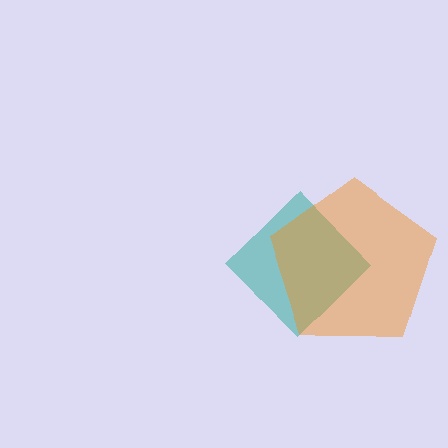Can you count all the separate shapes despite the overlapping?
Yes, there are 2 separate shapes.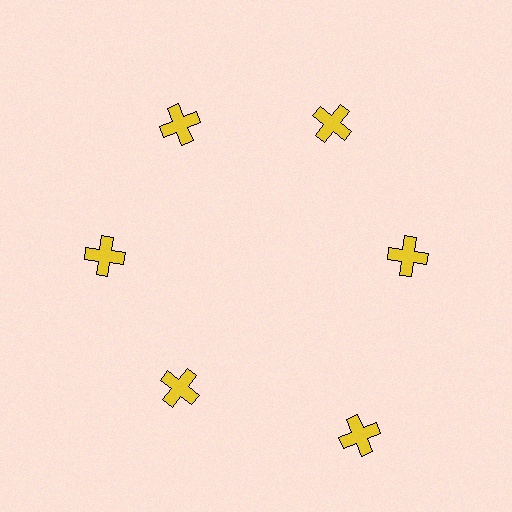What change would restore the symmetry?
The symmetry would be restored by moving it inward, back onto the ring so that all 6 crosses sit at equal angles and equal distance from the center.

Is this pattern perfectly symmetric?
No. The 6 yellow crosses are arranged in a ring, but one element near the 5 o'clock position is pushed outward from the center, breaking the 6-fold rotational symmetry.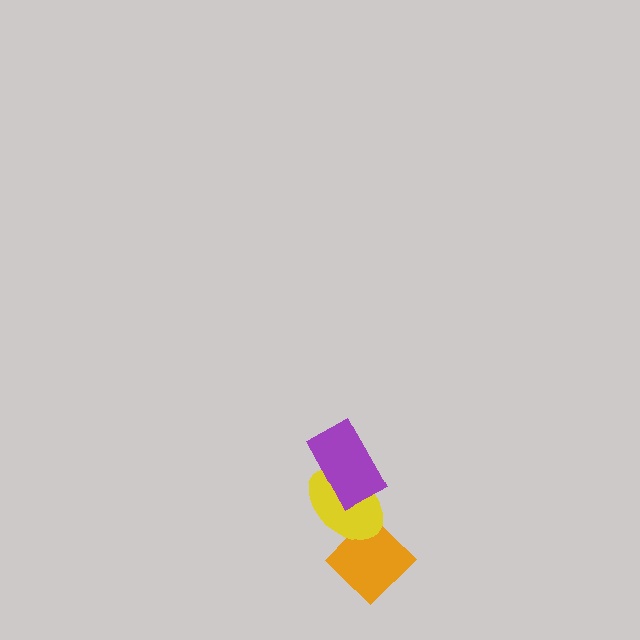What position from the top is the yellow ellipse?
The yellow ellipse is 2nd from the top.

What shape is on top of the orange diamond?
The yellow ellipse is on top of the orange diamond.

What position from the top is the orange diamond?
The orange diamond is 3rd from the top.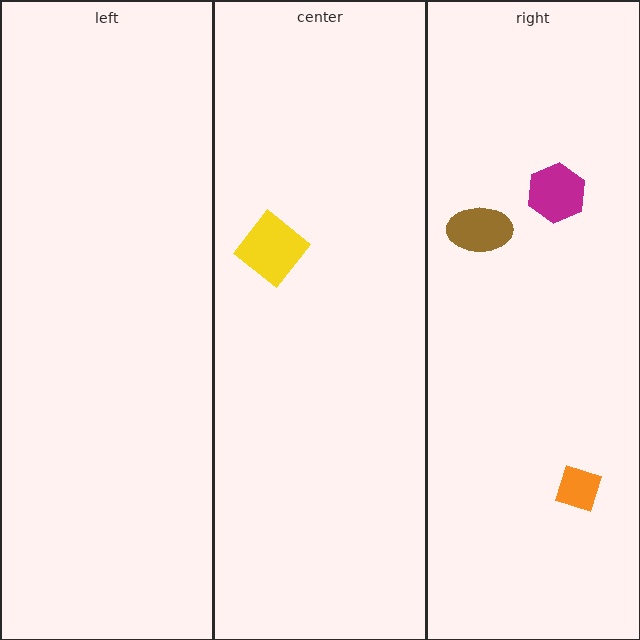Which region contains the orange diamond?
The right region.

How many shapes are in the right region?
3.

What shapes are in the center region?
The yellow diamond.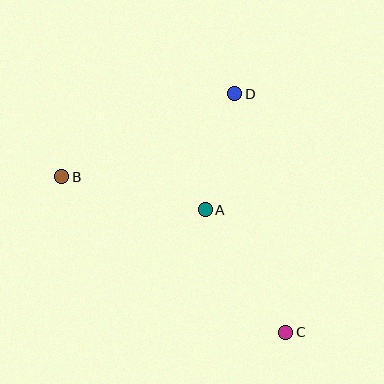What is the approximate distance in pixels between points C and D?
The distance between C and D is approximately 244 pixels.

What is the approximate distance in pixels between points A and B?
The distance between A and B is approximately 147 pixels.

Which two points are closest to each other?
Points A and D are closest to each other.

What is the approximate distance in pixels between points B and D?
The distance between B and D is approximately 192 pixels.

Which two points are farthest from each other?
Points B and C are farthest from each other.